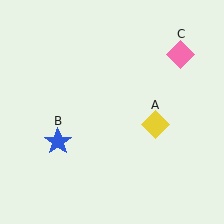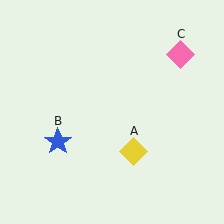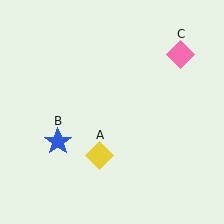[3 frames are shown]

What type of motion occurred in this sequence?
The yellow diamond (object A) rotated clockwise around the center of the scene.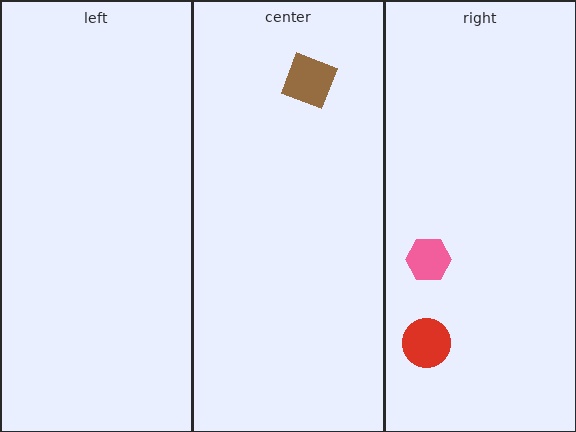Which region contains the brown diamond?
The center region.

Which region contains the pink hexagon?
The right region.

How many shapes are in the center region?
1.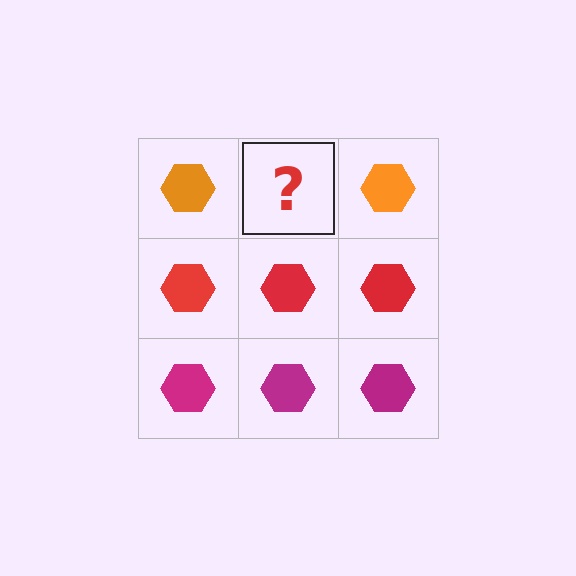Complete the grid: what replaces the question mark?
The question mark should be replaced with an orange hexagon.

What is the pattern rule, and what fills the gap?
The rule is that each row has a consistent color. The gap should be filled with an orange hexagon.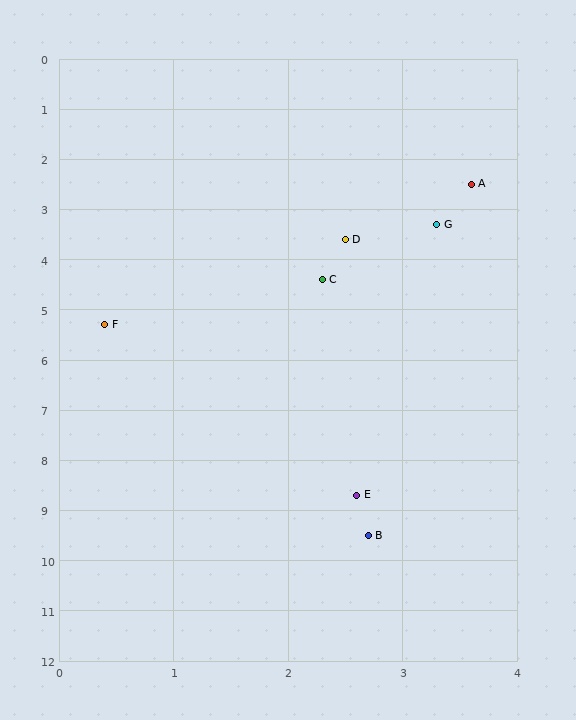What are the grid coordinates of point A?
Point A is at approximately (3.6, 2.5).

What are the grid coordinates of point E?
Point E is at approximately (2.6, 8.7).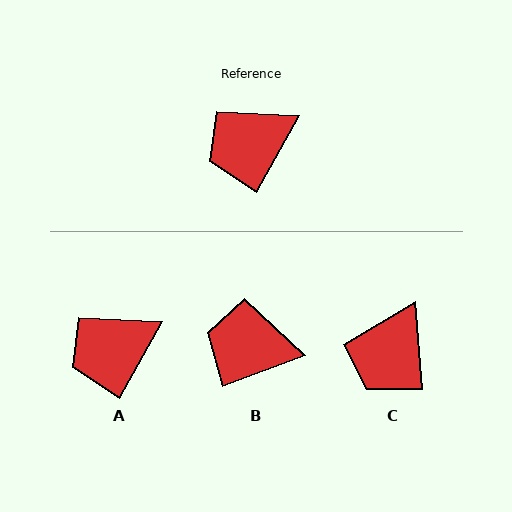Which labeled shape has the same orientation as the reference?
A.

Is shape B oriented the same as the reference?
No, it is off by about 40 degrees.